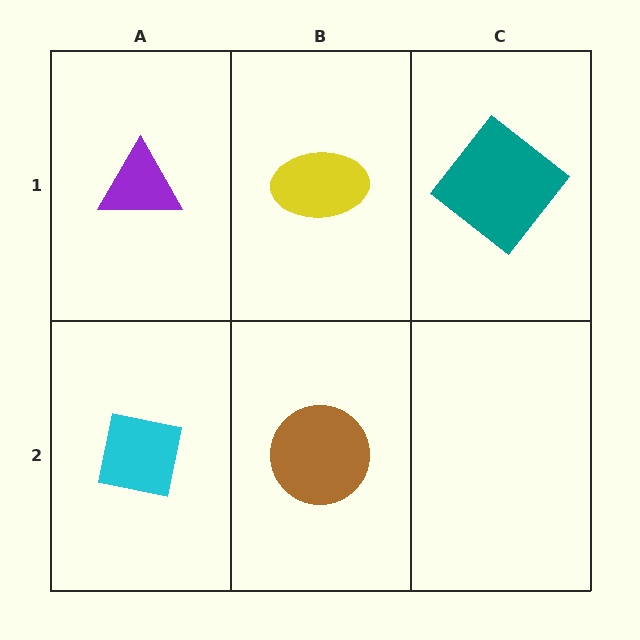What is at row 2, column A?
A cyan square.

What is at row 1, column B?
A yellow ellipse.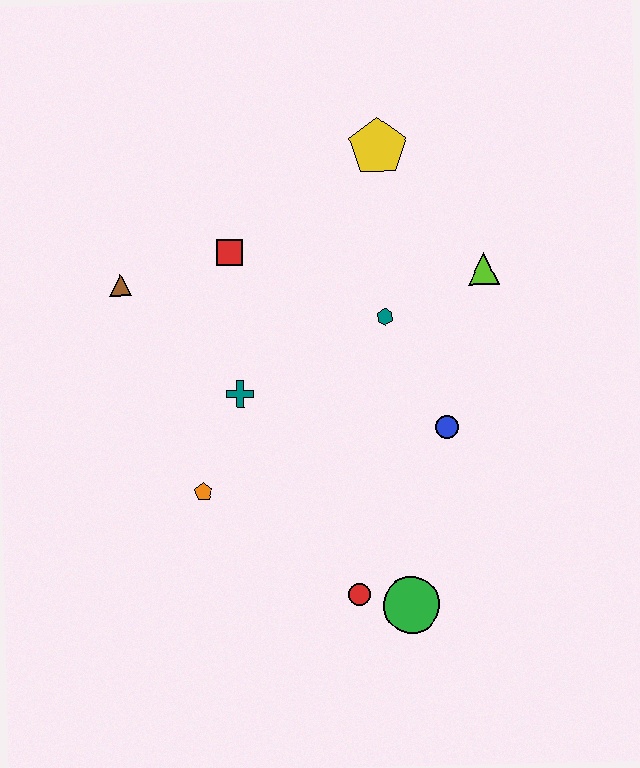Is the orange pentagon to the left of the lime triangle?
Yes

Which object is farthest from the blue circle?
The brown triangle is farthest from the blue circle.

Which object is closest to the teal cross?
The orange pentagon is closest to the teal cross.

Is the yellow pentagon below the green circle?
No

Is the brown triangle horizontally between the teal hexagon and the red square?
No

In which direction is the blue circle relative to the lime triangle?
The blue circle is below the lime triangle.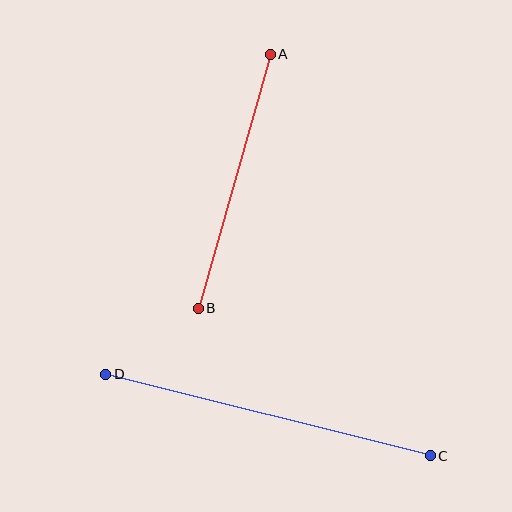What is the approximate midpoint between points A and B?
The midpoint is at approximately (234, 181) pixels.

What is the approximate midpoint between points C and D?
The midpoint is at approximately (268, 415) pixels.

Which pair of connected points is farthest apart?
Points C and D are farthest apart.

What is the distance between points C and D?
The distance is approximately 335 pixels.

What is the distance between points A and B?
The distance is approximately 264 pixels.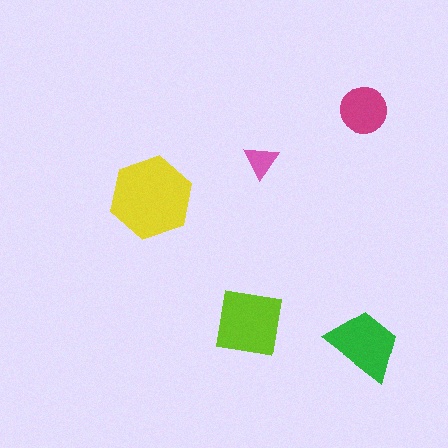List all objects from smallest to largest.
The pink triangle, the magenta circle, the green trapezoid, the lime square, the yellow hexagon.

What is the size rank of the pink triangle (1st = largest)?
5th.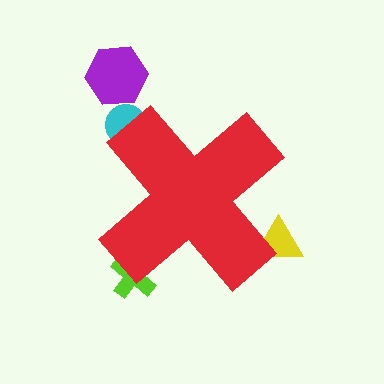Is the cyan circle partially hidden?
Yes, the cyan circle is partially hidden behind the red cross.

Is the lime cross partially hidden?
Yes, the lime cross is partially hidden behind the red cross.